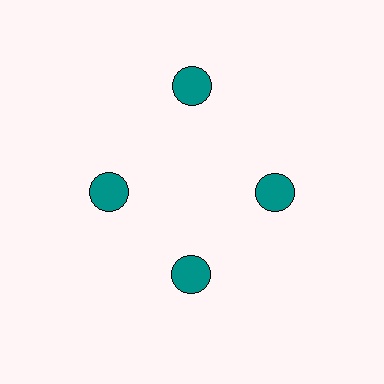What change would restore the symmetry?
The symmetry would be restored by moving it inward, back onto the ring so that all 4 circles sit at equal angles and equal distance from the center.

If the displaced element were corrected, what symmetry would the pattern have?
It would have 4-fold rotational symmetry — the pattern would map onto itself every 90 degrees.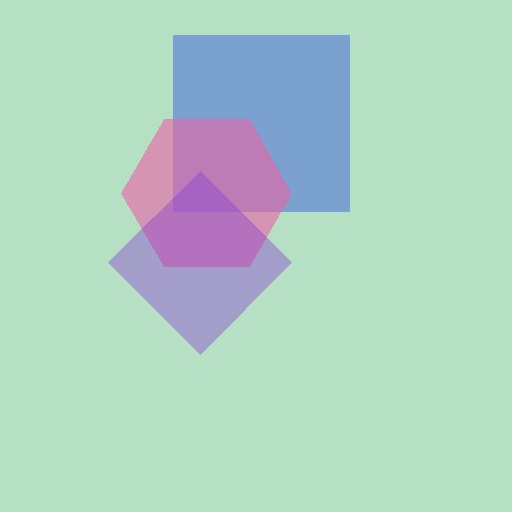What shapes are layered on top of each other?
The layered shapes are: a blue square, a pink hexagon, a purple diamond.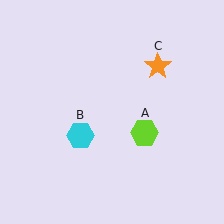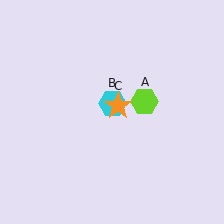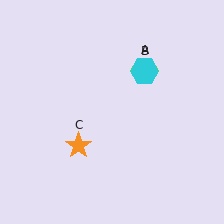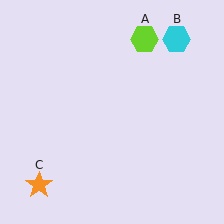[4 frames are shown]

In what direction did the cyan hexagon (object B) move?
The cyan hexagon (object B) moved up and to the right.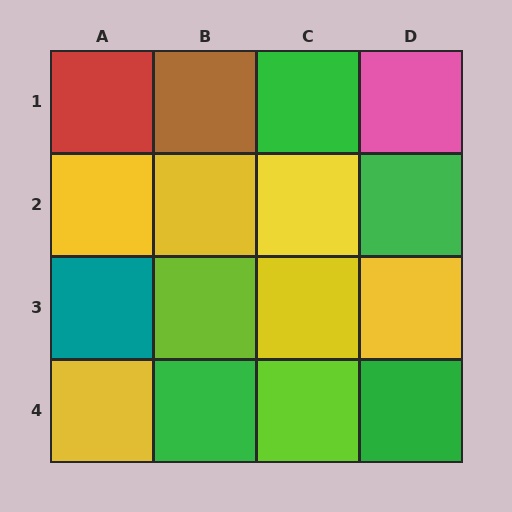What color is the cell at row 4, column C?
Lime.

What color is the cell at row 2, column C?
Yellow.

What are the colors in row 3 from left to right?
Teal, lime, yellow, yellow.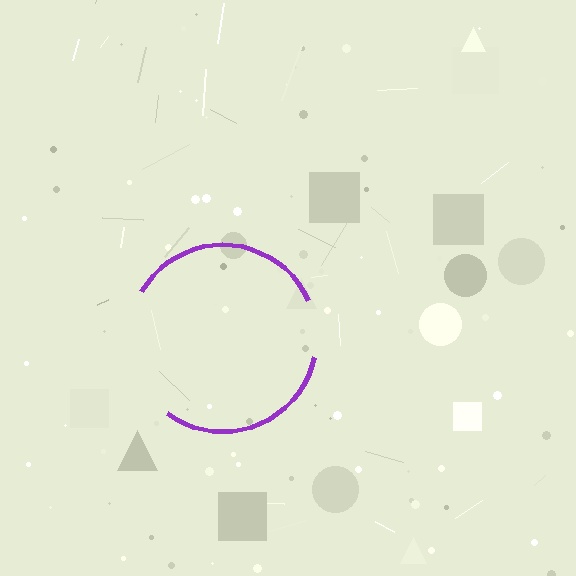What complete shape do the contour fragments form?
The contour fragments form a circle.